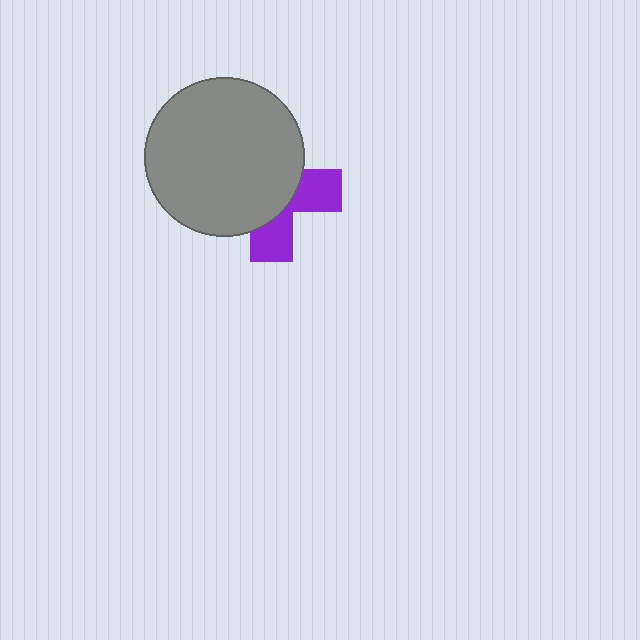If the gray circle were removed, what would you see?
You would see the complete purple cross.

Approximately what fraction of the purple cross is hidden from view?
Roughly 65% of the purple cross is hidden behind the gray circle.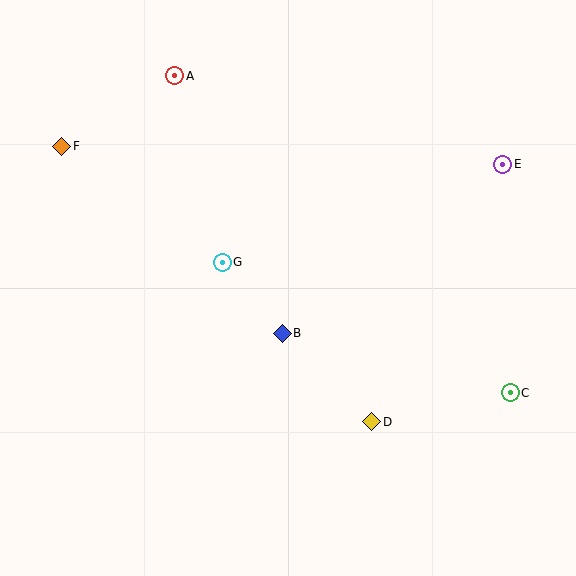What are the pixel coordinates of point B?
Point B is at (282, 333).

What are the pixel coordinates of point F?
Point F is at (62, 146).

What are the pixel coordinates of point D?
Point D is at (372, 422).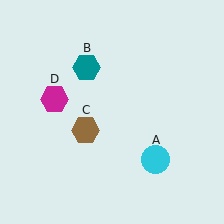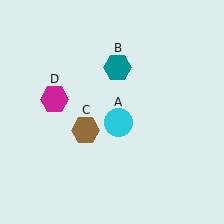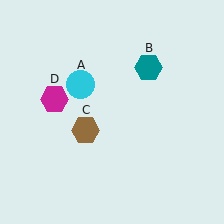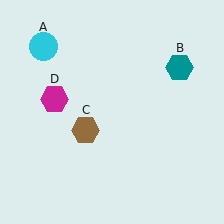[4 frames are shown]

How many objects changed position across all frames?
2 objects changed position: cyan circle (object A), teal hexagon (object B).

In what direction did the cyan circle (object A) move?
The cyan circle (object A) moved up and to the left.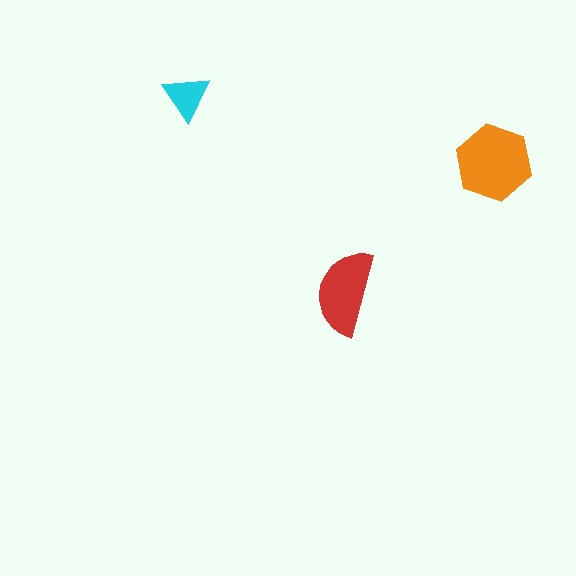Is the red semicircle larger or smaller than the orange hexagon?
Smaller.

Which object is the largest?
The orange hexagon.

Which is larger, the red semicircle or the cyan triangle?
The red semicircle.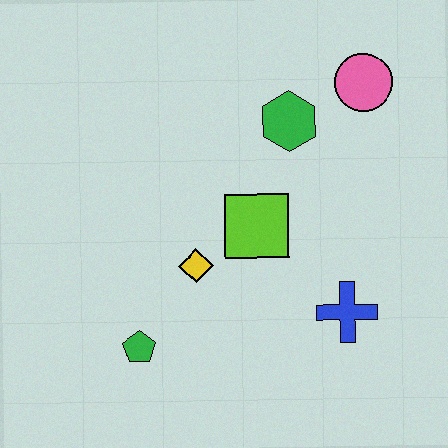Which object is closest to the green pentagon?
The yellow diamond is closest to the green pentagon.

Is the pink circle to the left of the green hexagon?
No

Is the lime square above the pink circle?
No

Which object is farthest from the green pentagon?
The pink circle is farthest from the green pentagon.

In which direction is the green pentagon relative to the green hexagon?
The green pentagon is below the green hexagon.